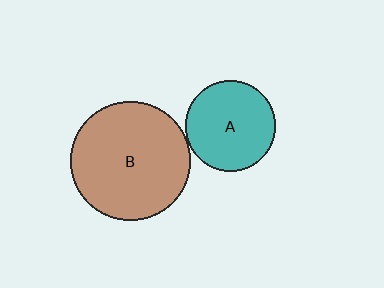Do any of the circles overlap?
No, none of the circles overlap.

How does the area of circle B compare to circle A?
Approximately 1.7 times.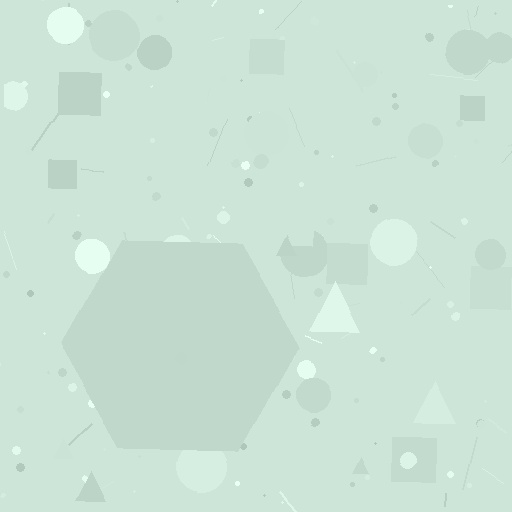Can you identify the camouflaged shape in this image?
The camouflaged shape is a hexagon.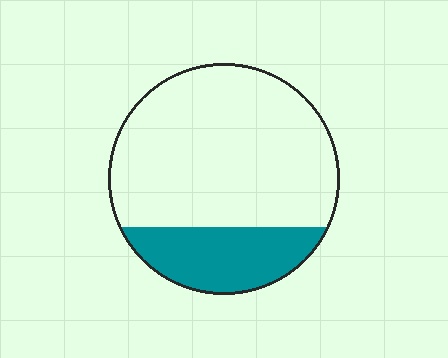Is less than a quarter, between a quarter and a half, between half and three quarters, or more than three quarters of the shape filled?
Less than a quarter.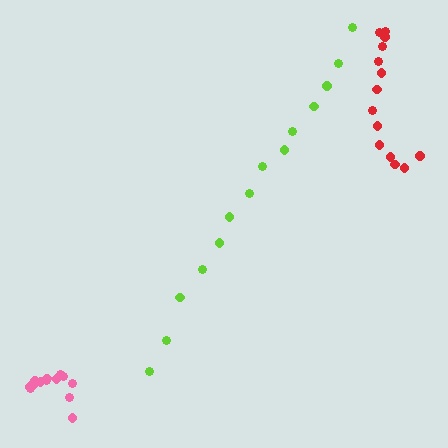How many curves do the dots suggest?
There are 3 distinct paths.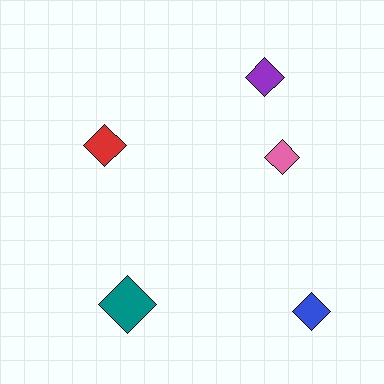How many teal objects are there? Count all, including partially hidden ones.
There is 1 teal object.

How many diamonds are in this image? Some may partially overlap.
There are 5 diamonds.